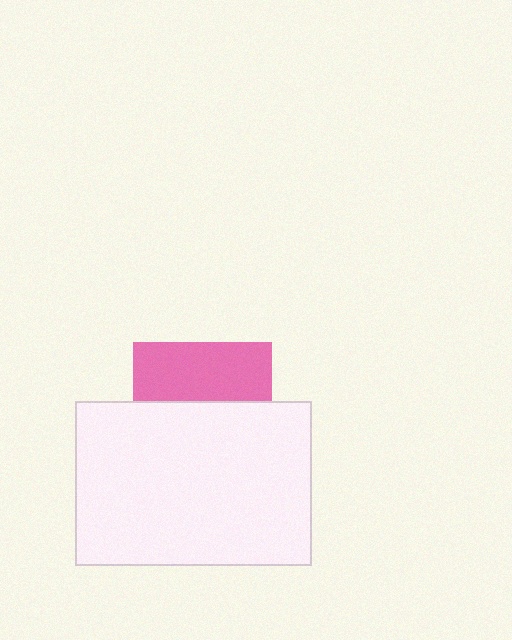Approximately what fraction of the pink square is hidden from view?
Roughly 57% of the pink square is hidden behind the white rectangle.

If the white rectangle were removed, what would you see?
You would see the complete pink square.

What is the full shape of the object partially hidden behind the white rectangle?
The partially hidden object is a pink square.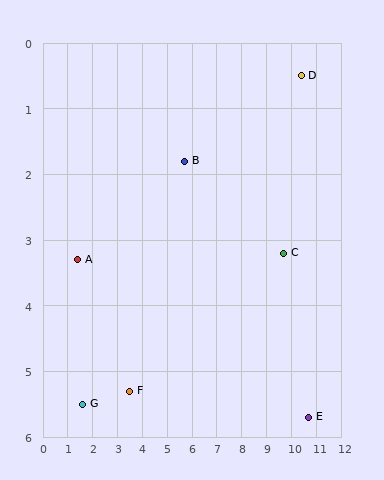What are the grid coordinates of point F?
Point F is at approximately (3.5, 5.3).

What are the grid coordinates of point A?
Point A is at approximately (1.4, 3.3).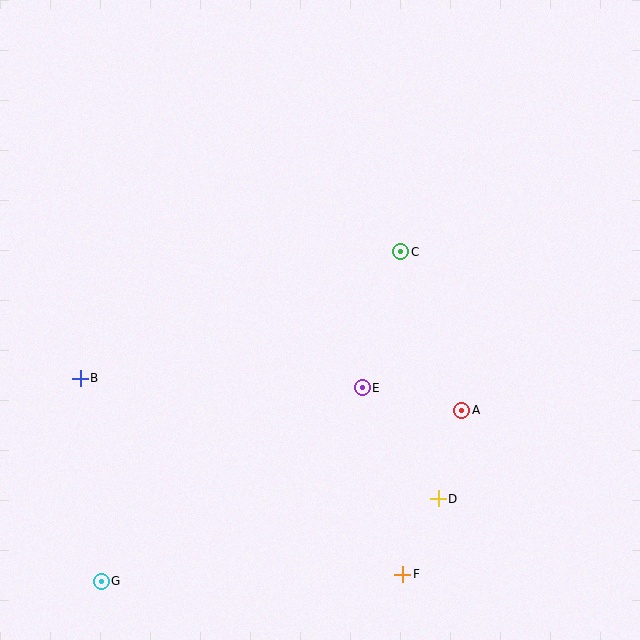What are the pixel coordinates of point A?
Point A is at (462, 410).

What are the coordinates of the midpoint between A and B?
The midpoint between A and B is at (271, 394).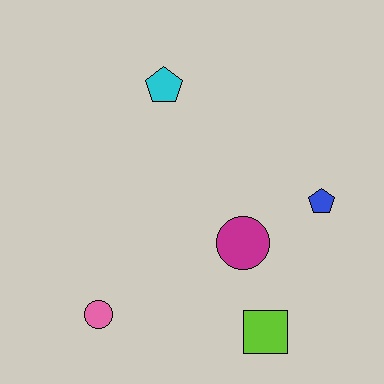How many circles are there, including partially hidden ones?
There are 2 circles.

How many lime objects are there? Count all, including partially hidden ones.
There is 1 lime object.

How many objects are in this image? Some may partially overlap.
There are 5 objects.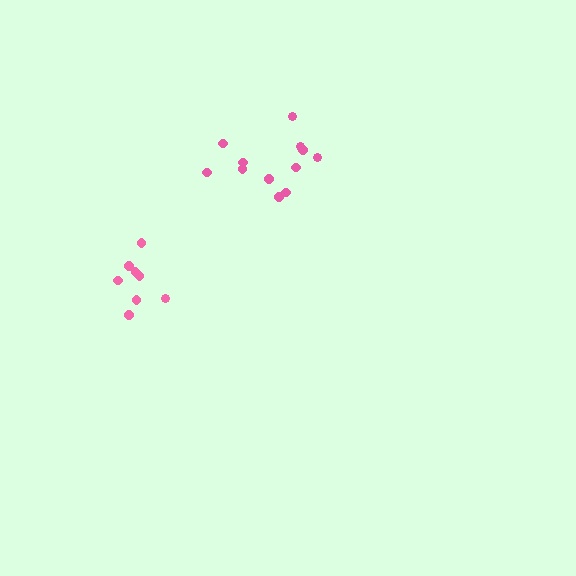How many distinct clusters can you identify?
There are 2 distinct clusters.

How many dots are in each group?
Group 1: 12 dots, Group 2: 8 dots (20 total).